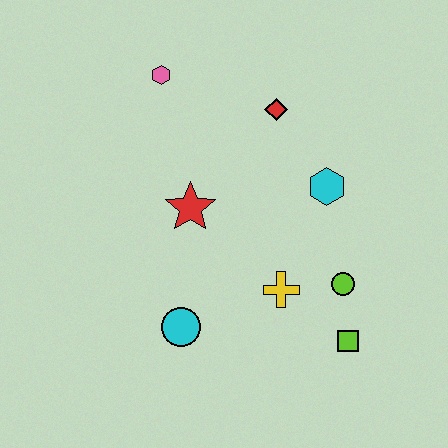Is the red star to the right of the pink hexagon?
Yes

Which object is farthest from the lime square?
The pink hexagon is farthest from the lime square.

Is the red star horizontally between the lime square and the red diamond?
No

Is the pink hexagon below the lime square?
No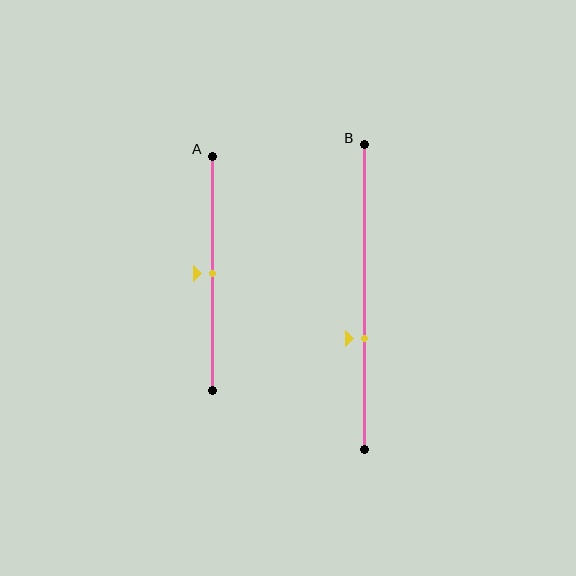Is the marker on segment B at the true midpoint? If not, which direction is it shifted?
No, the marker on segment B is shifted downward by about 14% of the segment length.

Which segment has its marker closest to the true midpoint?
Segment A has its marker closest to the true midpoint.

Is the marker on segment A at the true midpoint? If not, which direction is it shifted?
Yes, the marker on segment A is at the true midpoint.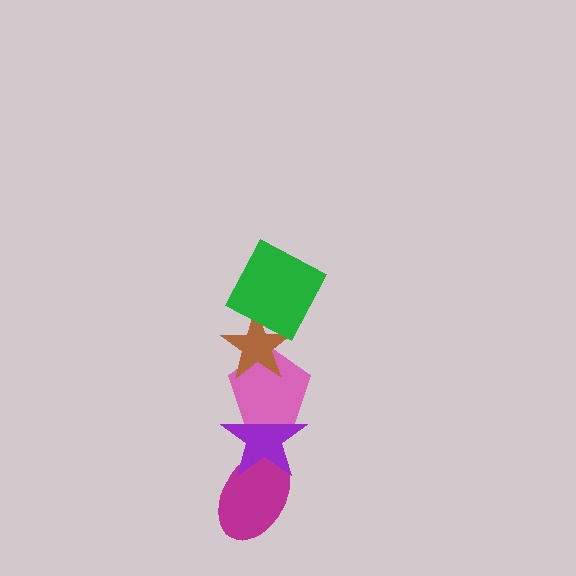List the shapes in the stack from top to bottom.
From top to bottom: the green square, the brown star, the pink pentagon, the purple star, the magenta ellipse.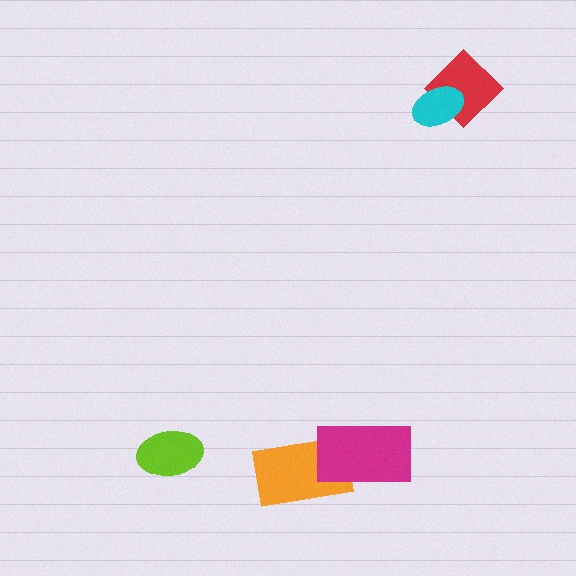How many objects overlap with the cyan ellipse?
1 object overlaps with the cyan ellipse.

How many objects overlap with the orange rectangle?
1 object overlaps with the orange rectangle.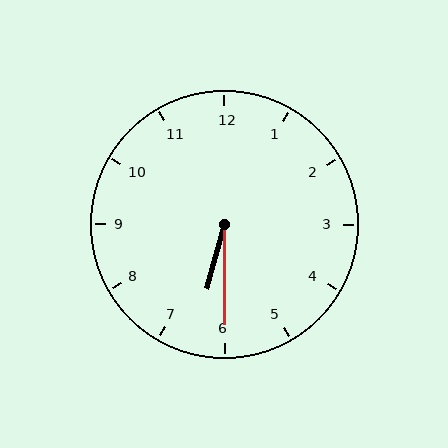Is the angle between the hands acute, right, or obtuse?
It is acute.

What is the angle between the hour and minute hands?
Approximately 15 degrees.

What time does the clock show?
6:30.